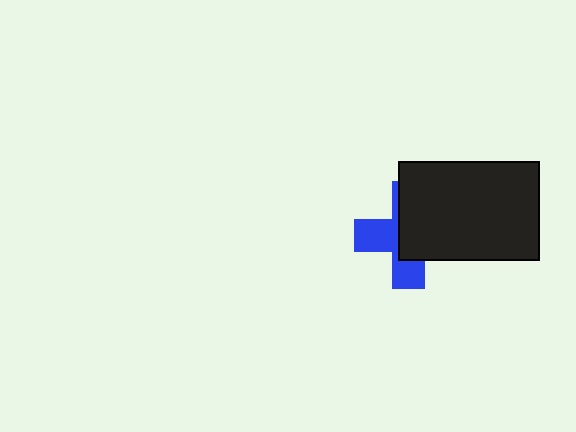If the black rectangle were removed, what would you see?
You would see the complete blue cross.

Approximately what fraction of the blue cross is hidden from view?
Roughly 56% of the blue cross is hidden behind the black rectangle.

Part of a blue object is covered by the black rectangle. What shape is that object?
It is a cross.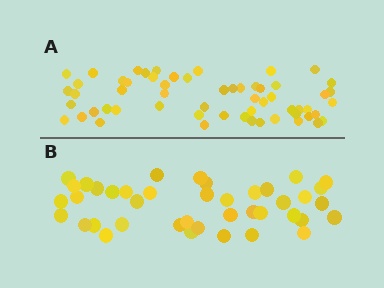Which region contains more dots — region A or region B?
Region A (the top region) has more dots.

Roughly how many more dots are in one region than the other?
Region A has approximately 15 more dots than region B.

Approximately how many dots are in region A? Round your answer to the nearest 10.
About 60 dots. (The exact count is 58, which rounds to 60.)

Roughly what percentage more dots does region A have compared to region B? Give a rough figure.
About 40% more.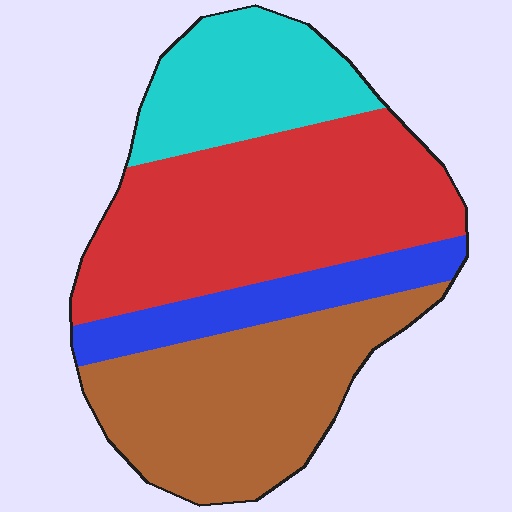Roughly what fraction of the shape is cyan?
Cyan takes up about one fifth (1/5) of the shape.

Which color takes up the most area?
Red, at roughly 40%.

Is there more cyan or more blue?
Cyan.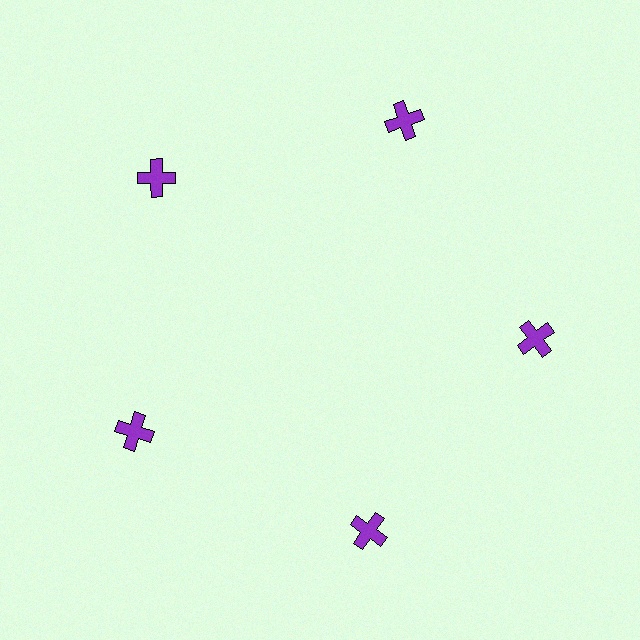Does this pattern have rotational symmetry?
Yes, this pattern has 5-fold rotational symmetry. It looks the same after rotating 72 degrees around the center.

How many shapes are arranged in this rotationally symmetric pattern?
There are 5 shapes, arranged in 5 groups of 1.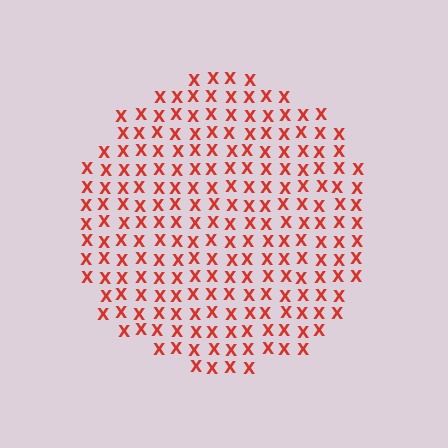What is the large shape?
The large shape is a circle.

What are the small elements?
The small elements are letter X's.